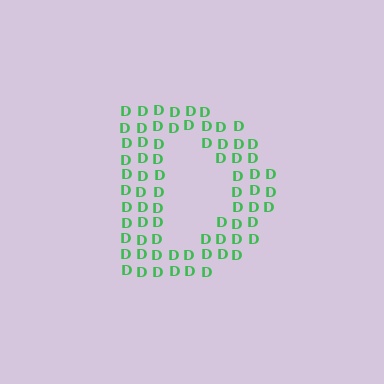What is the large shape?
The large shape is the letter D.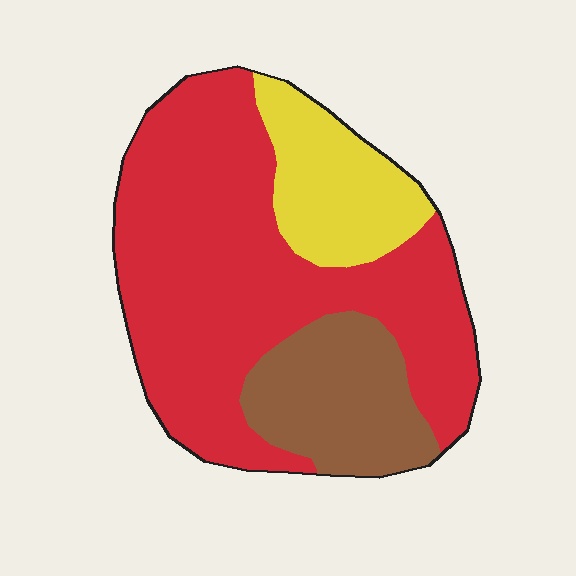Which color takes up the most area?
Red, at roughly 65%.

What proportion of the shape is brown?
Brown covers roughly 20% of the shape.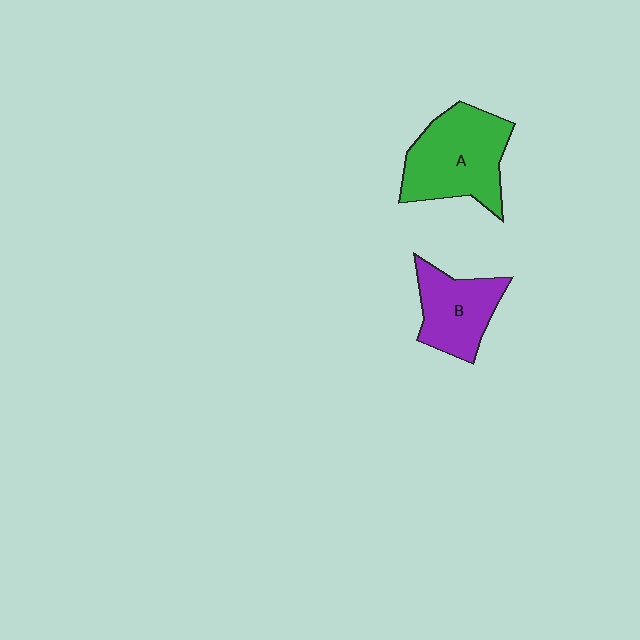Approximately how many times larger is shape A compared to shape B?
Approximately 1.4 times.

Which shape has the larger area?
Shape A (green).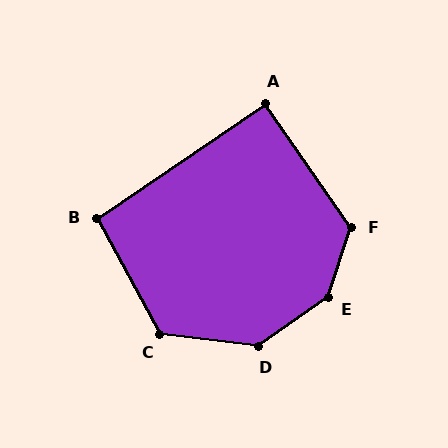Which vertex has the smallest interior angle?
A, at approximately 90 degrees.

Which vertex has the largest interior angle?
E, at approximately 144 degrees.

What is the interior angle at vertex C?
Approximately 126 degrees (obtuse).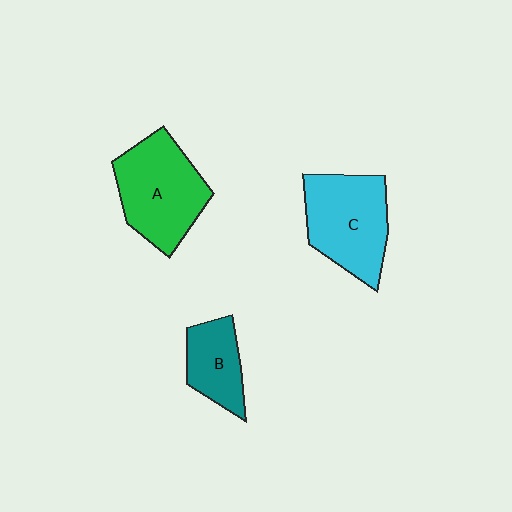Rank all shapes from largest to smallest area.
From largest to smallest: A (green), C (cyan), B (teal).